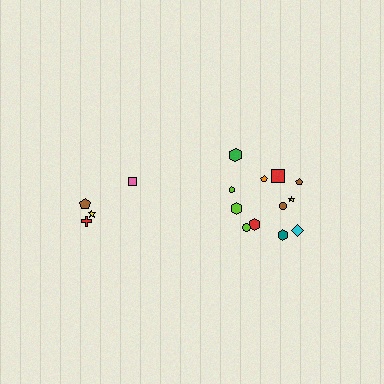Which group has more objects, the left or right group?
The right group.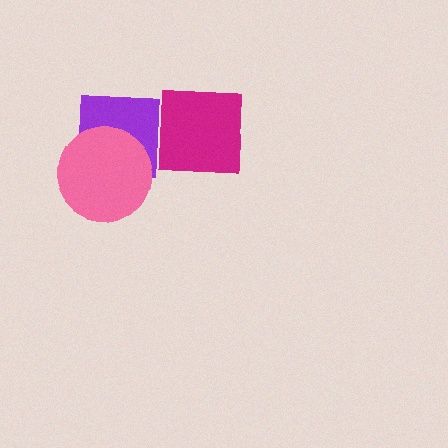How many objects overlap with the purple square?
1 object overlaps with the purple square.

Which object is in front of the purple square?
The pink circle is in front of the purple square.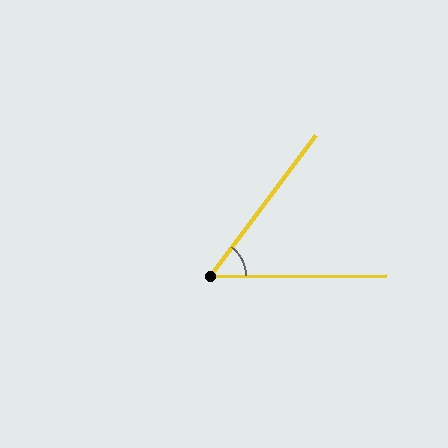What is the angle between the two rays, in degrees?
Approximately 53 degrees.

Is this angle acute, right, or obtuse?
It is acute.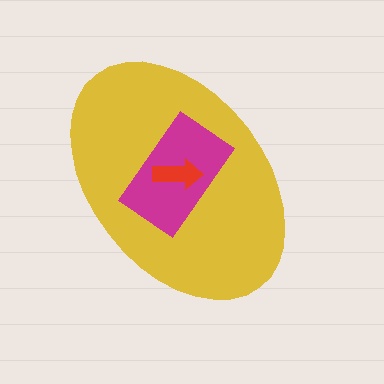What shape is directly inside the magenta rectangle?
The red arrow.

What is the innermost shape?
The red arrow.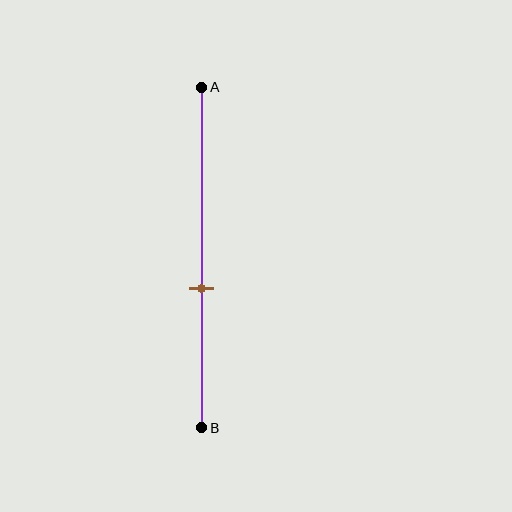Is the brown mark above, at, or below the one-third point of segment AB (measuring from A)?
The brown mark is below the one-third point of segment AB.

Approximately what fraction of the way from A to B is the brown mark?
The brown mark is approximately 60% of the way from A to B.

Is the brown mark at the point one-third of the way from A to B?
No, the mark is at about 60% from A, not at the 33% one-third point.